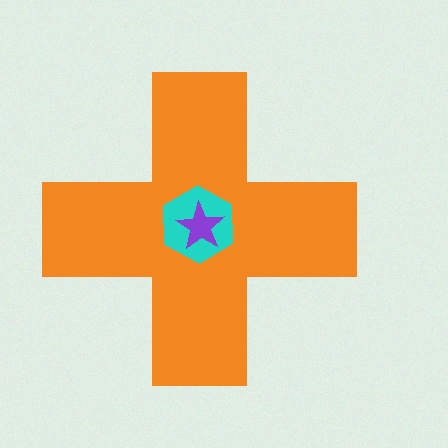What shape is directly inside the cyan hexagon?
The purple star.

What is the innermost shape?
The purple star.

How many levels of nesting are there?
3.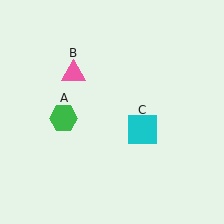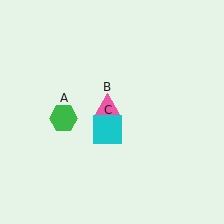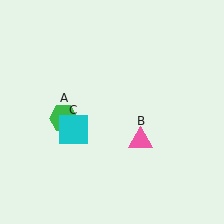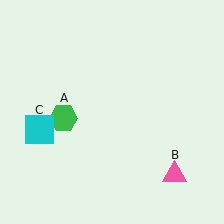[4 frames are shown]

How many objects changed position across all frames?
2 objects changed position: pink triangle (object B), cyan square (object C).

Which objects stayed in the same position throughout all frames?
Green hexagon (object A) remained stationary.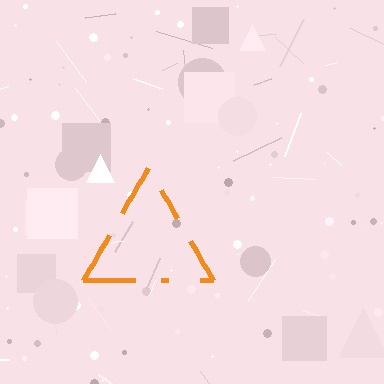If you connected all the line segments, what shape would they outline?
They would outline a triangle.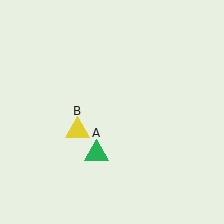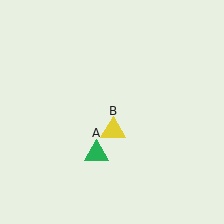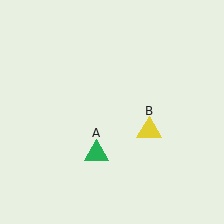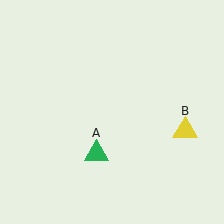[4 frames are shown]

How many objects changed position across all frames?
1 object changed position: yellow triangle (object B).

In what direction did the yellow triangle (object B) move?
The yellow triangle (object B) moved right.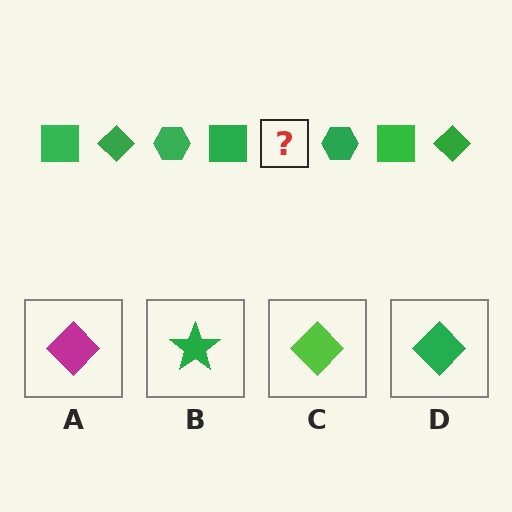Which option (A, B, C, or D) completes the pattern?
D.